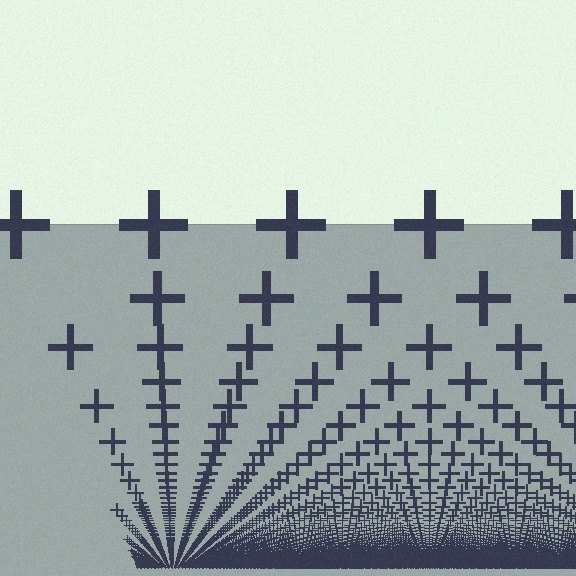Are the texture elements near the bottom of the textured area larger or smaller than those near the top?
Smaller. The gradient is inverted — elements near the bottom are smaller and denser.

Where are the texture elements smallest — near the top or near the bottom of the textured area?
Near the bottom.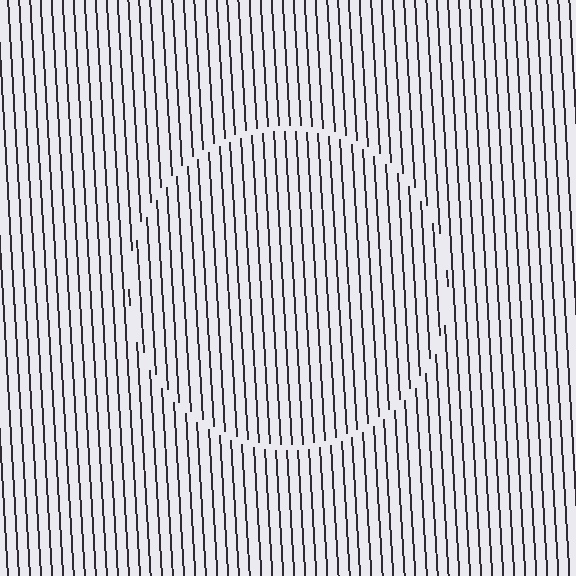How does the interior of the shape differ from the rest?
The interior of the shape contains the same grating, shifted by half a period — the contour is defined by the phase discontinuity where line-ends from the inner and outer gratings abut.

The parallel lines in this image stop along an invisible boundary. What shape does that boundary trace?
An illusory circle. The interior of the shape contains the same grating, shifted by half a period — the contour is defined by the phase discontinuity where line-ends from the inner and outer gratings abut.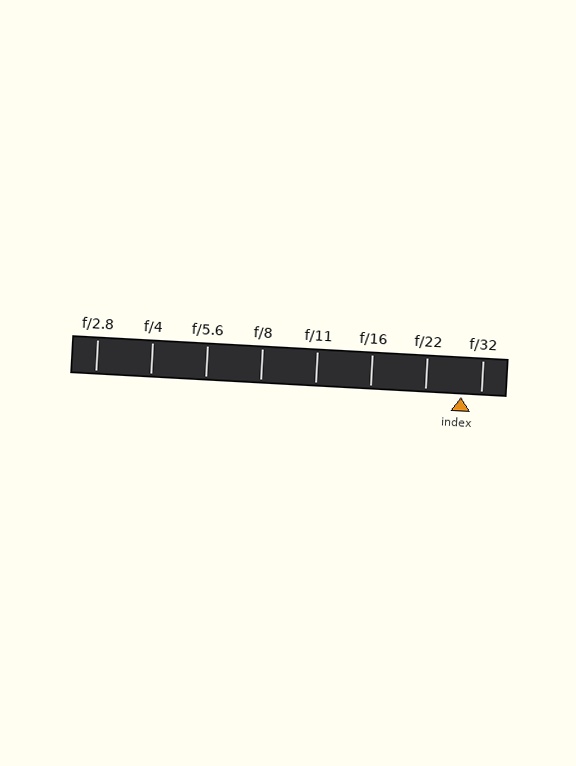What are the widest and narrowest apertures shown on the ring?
The widest aperture shown is f/2.8 and the narrowest is f/32.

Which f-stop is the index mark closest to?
The index mark is closest to f/32.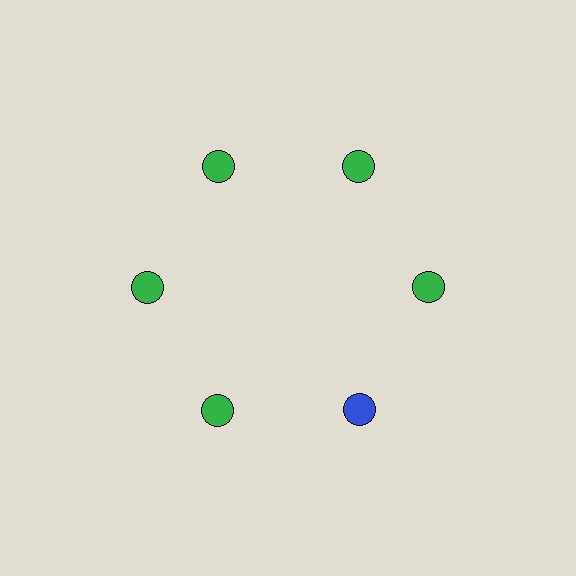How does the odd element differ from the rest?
It has a different color: blue instead of green.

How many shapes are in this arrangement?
There are 6 shapes arranged in a ring pattern.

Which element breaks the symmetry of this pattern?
The blue circle at roughly the 5 o'clock position breaks the symmetry. All other shapes are green circles.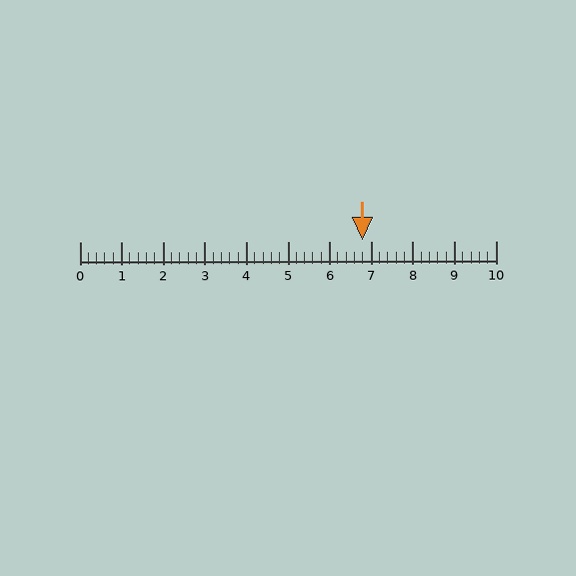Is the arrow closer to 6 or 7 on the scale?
The arrow is closer to 7.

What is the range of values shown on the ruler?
The ruler shows values from 0 to 10.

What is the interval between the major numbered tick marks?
The major tick marks are spaced 1 units apart.